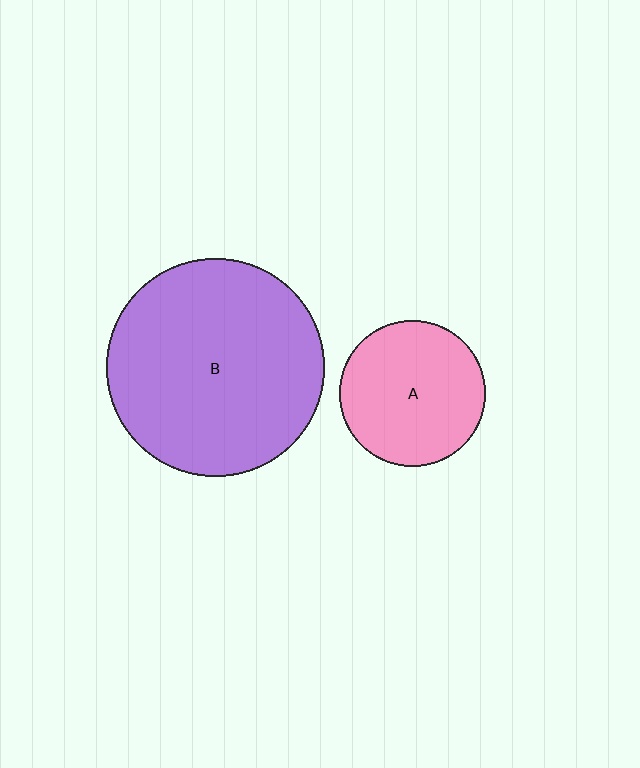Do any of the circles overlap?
No, none of the circles overlap.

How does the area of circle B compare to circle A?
Approximately 2.2 times.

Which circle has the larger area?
Circle B (purple).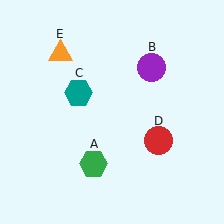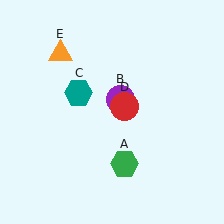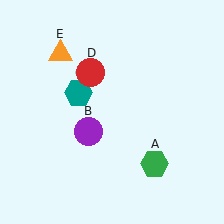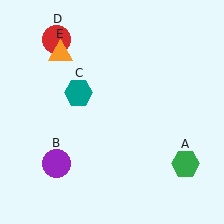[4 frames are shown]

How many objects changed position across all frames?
3 objects changed position: green hexagon (object A), purple circle (object B), red circle (object D).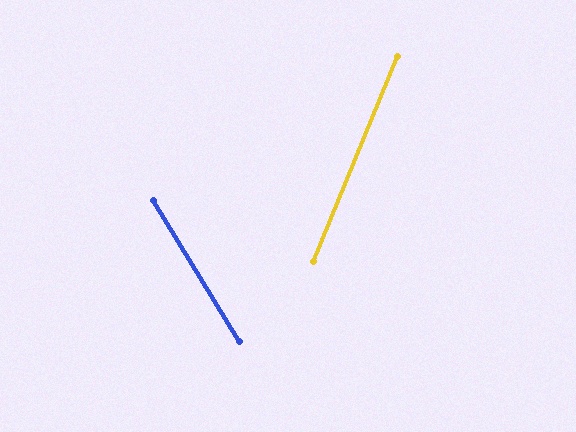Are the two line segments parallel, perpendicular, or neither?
Neither parallel nor perpendicular — they differ by about 54°.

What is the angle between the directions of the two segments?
Approximately 54 degrees.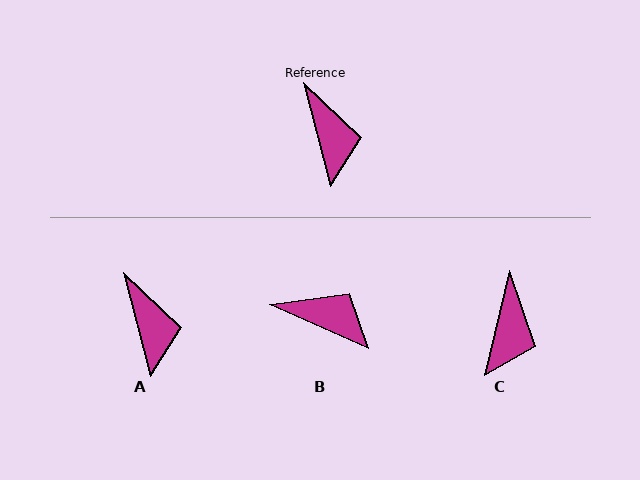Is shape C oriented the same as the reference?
No, it is off by about 28 degrees.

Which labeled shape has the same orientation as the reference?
A.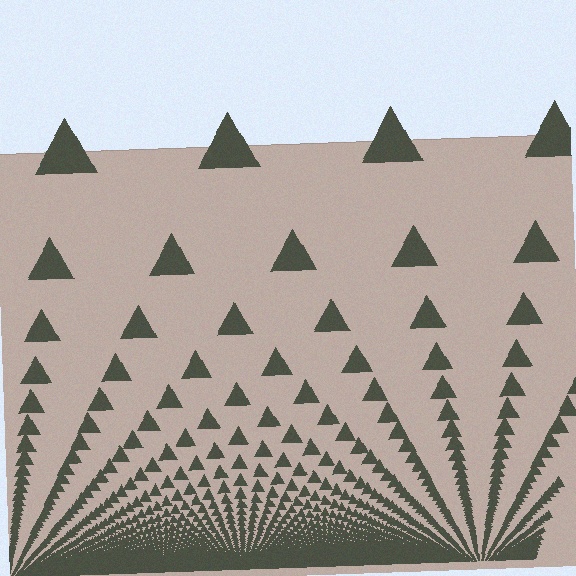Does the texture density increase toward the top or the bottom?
Density increases toward the bottom.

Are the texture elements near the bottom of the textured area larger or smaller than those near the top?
Smaller. The gradient is inverted — elements near the bottom are smaller and denser.